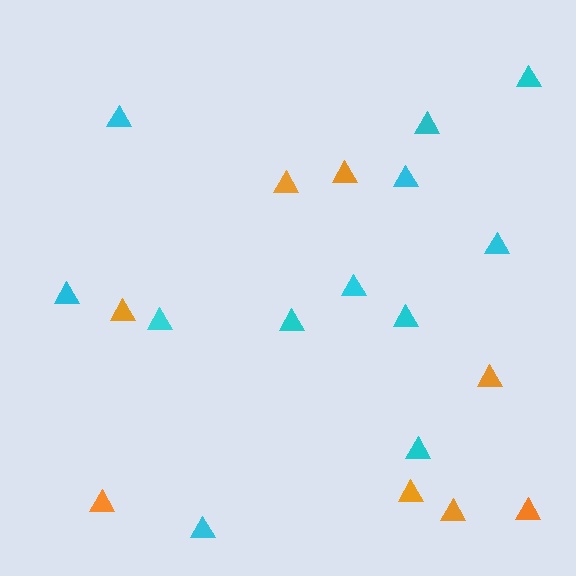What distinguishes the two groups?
There are 2 groups: one group of orange triangles (8) and one group of cyan triangles (12).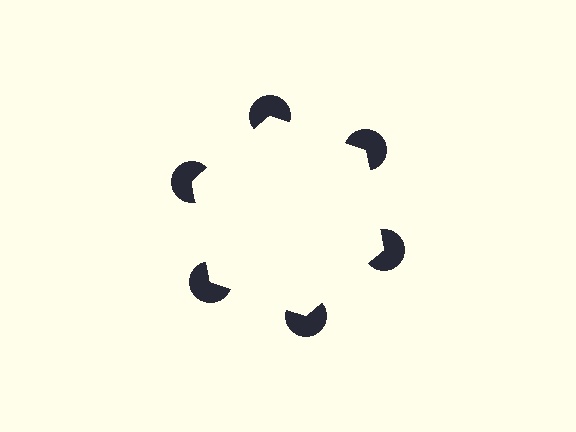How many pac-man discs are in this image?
There are 6 — one at each vertex of the illusory hexagon.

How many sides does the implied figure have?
6 sides.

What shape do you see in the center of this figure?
An illusory hexagon — its edges are inferred from the aligned wedge cuts in the pac-man discs, not physically drawn.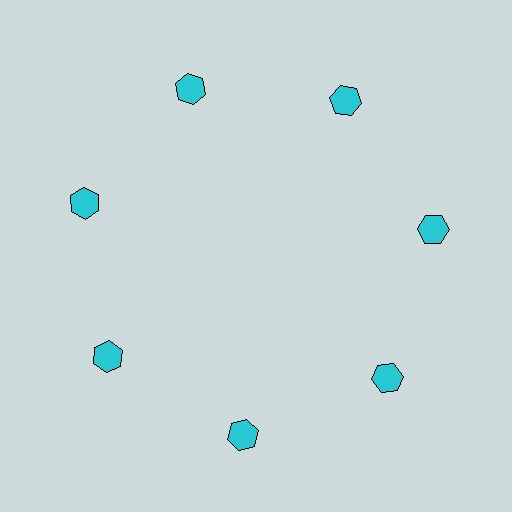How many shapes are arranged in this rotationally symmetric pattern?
There are 7 shapes, arranged in 7 groups of 1.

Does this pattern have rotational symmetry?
Yes, this pattern has 7-fold rotational symmetry. It looks the same after rotating 51 degrees around the center.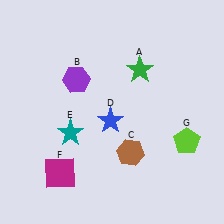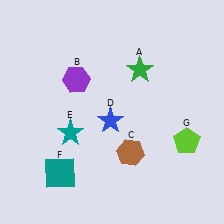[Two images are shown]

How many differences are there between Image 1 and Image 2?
There is 1 difference between the two images.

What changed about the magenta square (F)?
In Image 1, F is magenta. In Image 2, it changed to teal.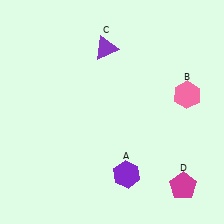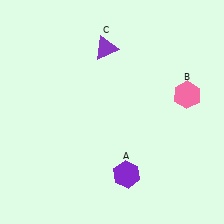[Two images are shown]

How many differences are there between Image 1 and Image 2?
There is 1 difference between the two images.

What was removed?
The magenta pentagon (D) was removed in Image 2.